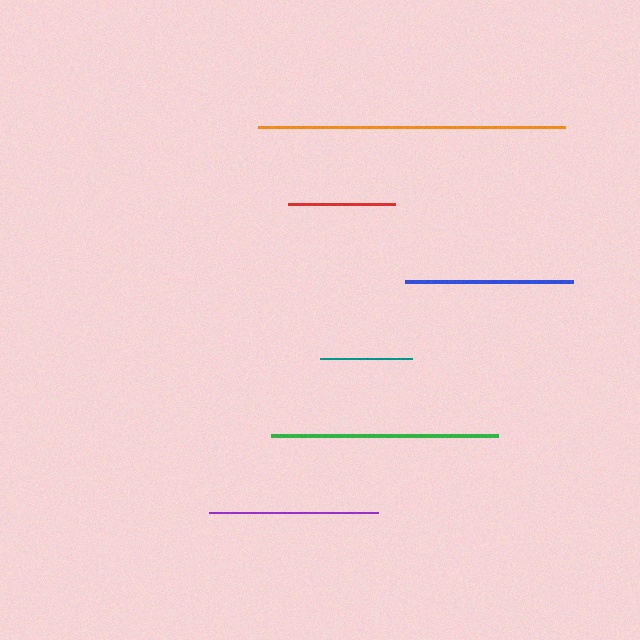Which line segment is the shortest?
The teal line is the shortest at approximately 92 pixels.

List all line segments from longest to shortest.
From longest to shortest: orange, green, purple, blue, red, teal.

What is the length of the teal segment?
The teal segment is approximately 92 pixels long.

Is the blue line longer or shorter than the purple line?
The purple line is longer than the blue line.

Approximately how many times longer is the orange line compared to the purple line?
The orange line is approximately 1.8 times the length of the purple line.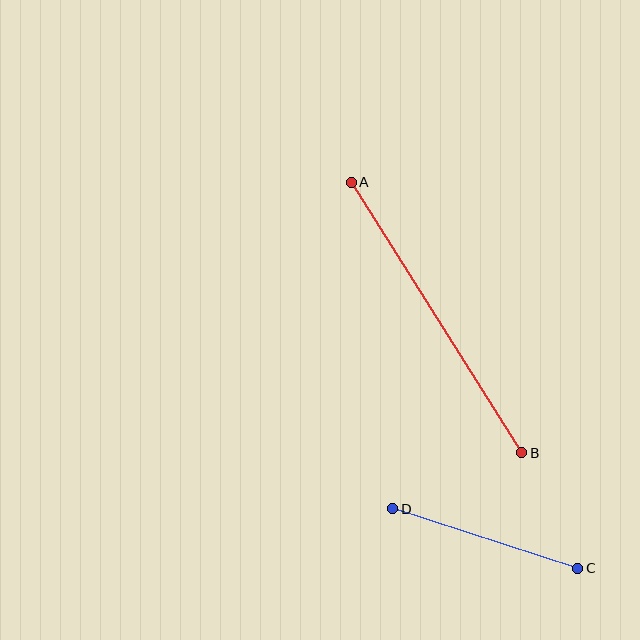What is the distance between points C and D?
The distance is approximately 194 pixels.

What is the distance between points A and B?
The distance is approximately 320 pixels.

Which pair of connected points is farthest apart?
Points A and B are farthest apart.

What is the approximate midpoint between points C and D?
The midpoint is at approximately (485, 538) pixels.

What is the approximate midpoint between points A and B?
The midpoint is at approximately (436, 317) pixels.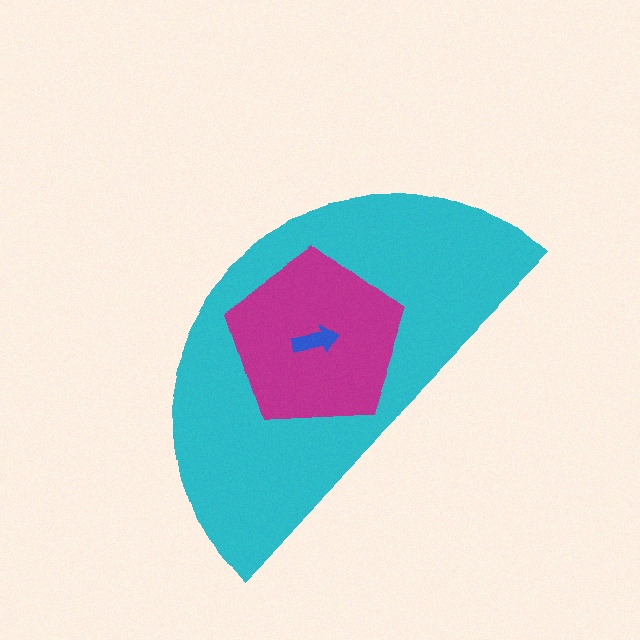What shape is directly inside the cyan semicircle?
The magenta pentagon.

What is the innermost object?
The blue arrow.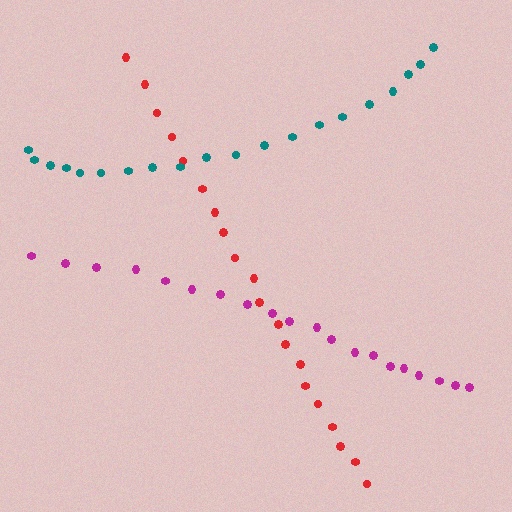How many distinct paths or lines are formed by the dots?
There are 3 distinct paths.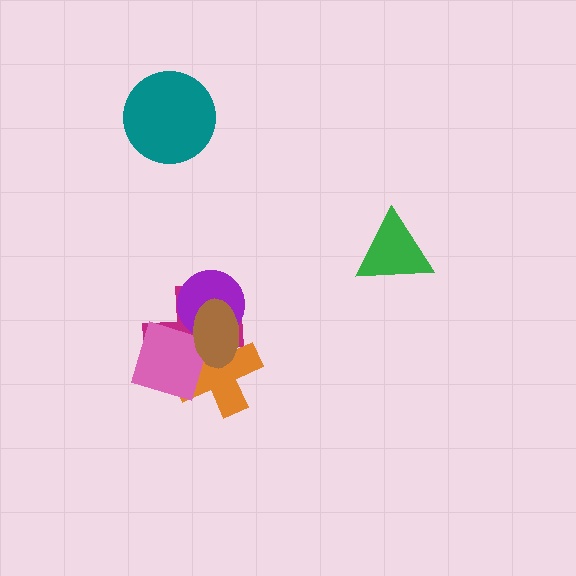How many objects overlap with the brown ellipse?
4 objects overlap with the brown ellipse.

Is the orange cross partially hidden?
Yes, it is partially covered by another shape.